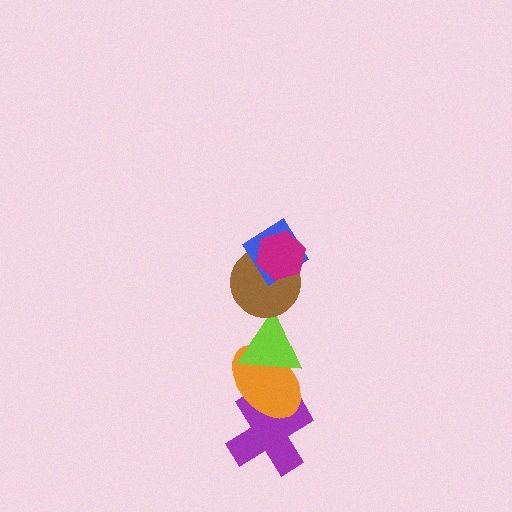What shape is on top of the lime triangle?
The brown circle is on top of the lime triangle.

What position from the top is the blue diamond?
The blue diamond is 2nd from the top.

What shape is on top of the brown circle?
The blue diamond is on top of the brown circle.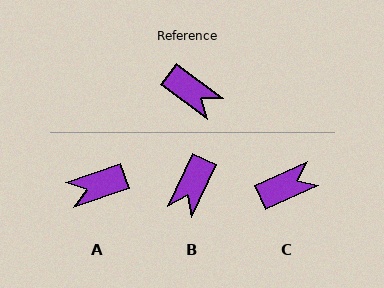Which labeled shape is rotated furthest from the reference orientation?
A, about 125 degrees away.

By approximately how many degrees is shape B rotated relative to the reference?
Approximately 79 degrees clockwise.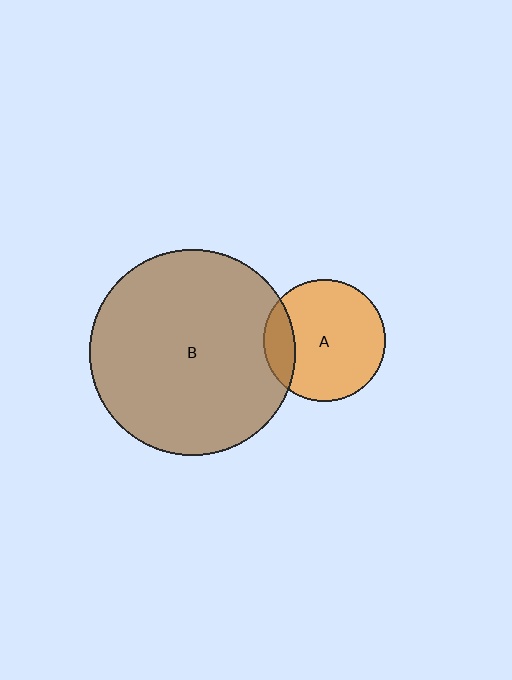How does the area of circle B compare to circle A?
Approximately 2.9 times.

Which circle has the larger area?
Circle B (brown).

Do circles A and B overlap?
Yes.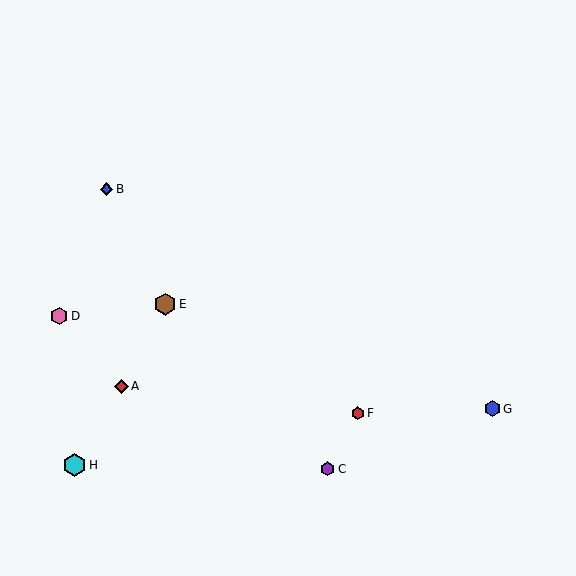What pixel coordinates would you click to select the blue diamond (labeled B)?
Click at (106, 189) to select the blue diamond B.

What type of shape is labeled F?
Shape F is a red hexagon.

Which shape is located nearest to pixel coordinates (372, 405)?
The red hexagon (labeled F) at (358, 413) is nearest to that location.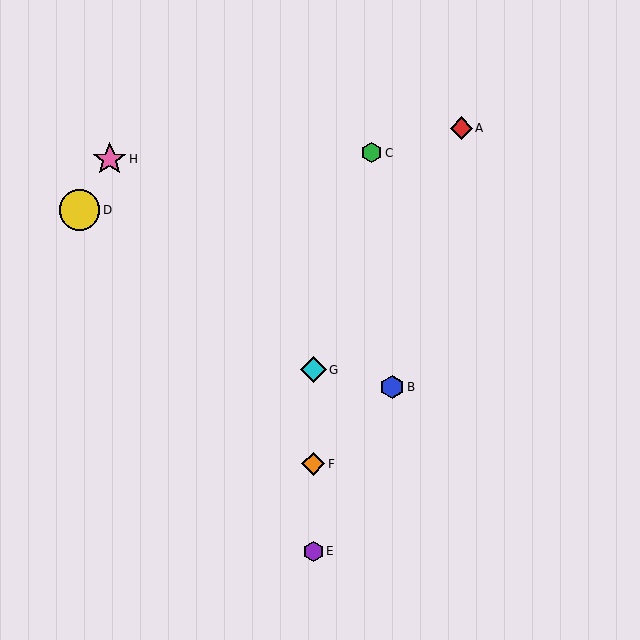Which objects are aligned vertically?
Objects E, F, G are aligned vertically.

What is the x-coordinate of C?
Object C is at x≈371.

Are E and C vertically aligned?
No, E is at x≈313 and C is at x≈371.